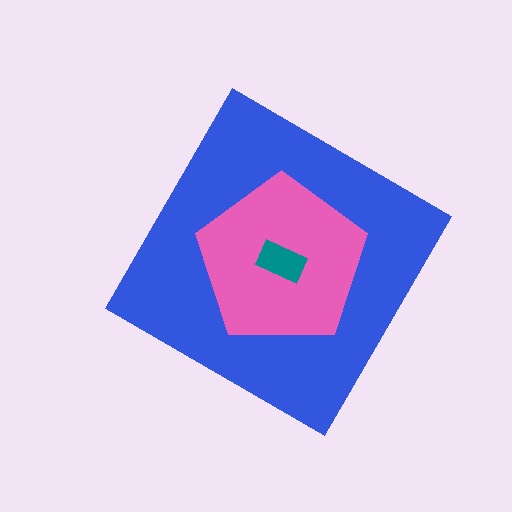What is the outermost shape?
The blue diamond.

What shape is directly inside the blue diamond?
The pink pentagon.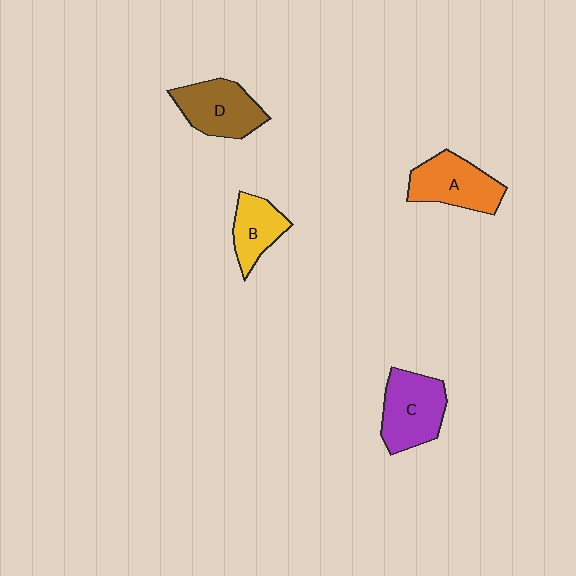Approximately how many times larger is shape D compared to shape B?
Approximately 1.4 times.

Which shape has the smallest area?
Shape B (yellow).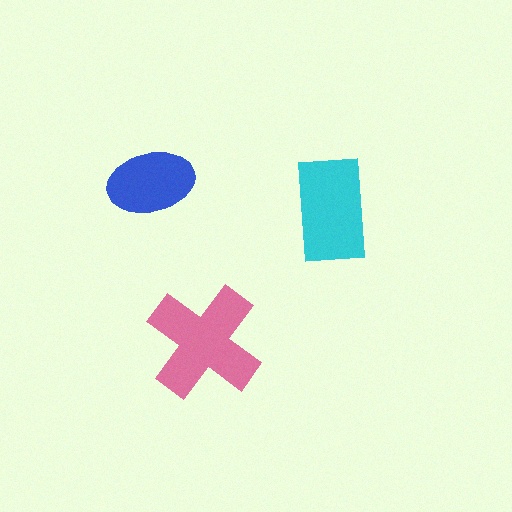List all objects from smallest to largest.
The blue ellipse, the cyan rectangle, the pink cross.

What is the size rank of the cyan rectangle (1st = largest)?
2nd.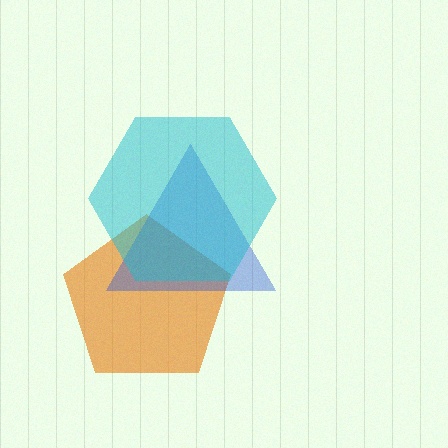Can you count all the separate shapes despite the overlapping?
Yes, there are 3 separate shapes.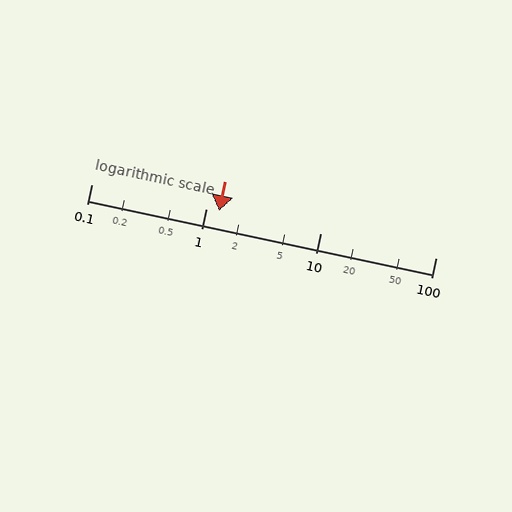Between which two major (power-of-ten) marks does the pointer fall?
The pointer is between 1 and 10.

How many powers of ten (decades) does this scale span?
The scale spans 3 decades, from 0.1 to 100.